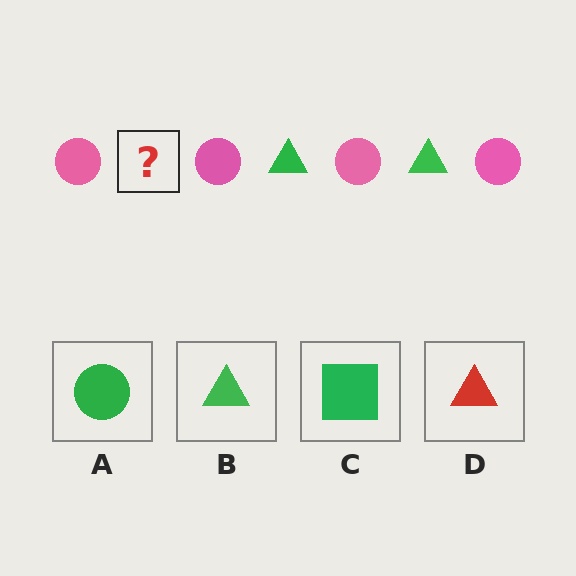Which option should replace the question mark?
Option B.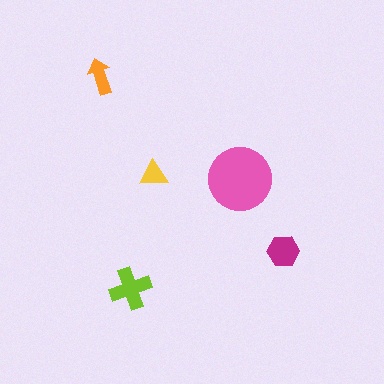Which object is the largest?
The pink circle.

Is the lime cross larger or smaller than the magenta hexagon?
Larger.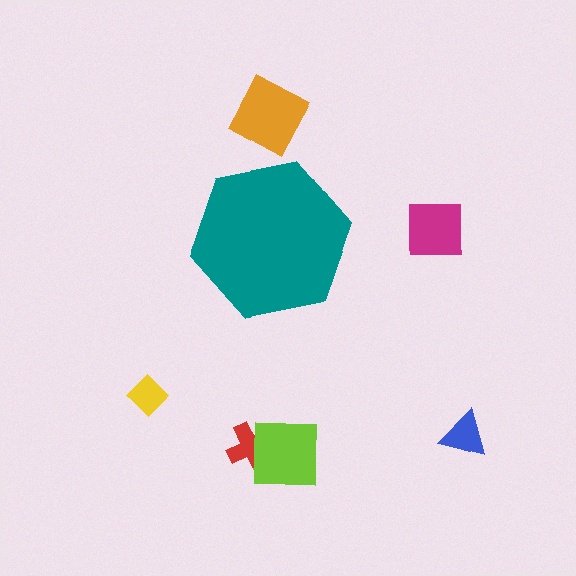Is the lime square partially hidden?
No, the lime square is fully visible.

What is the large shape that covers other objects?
A teal hexagon.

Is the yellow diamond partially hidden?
No, the yellow diamond is fully visible.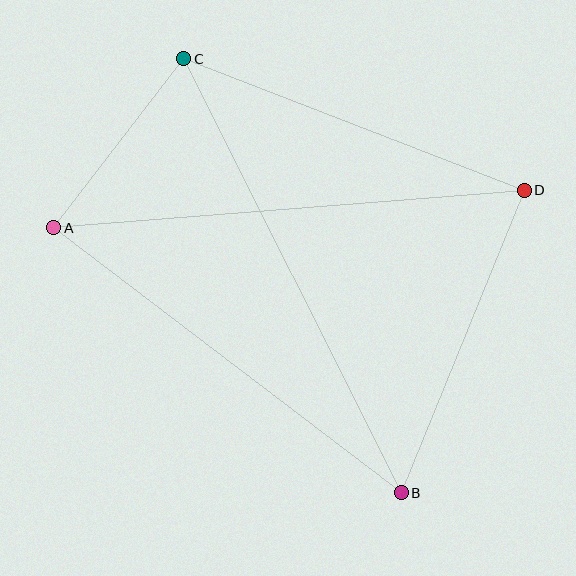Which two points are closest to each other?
Points A and C are closest to each other.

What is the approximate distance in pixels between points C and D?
The distance between C and D is approximately 365 pixels.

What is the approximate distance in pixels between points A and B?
The distance between A and B is approximately 437 pixels.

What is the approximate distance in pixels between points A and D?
The distance between A and D is approximately 472 pixels.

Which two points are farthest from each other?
Points B and C are farthest from each other.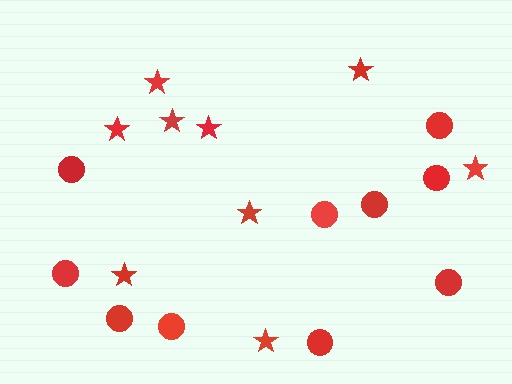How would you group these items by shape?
There are 2 groups: one group of circles (10) and one group of stars (9).